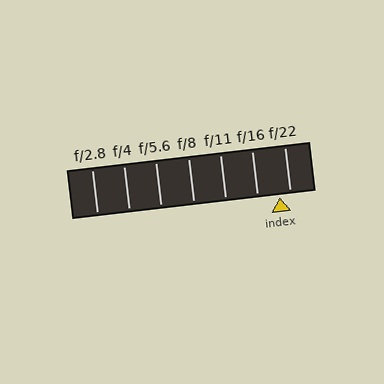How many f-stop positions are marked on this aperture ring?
There are 7 f-stop positions marked.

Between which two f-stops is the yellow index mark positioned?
The index mark is between f/16 and f/22.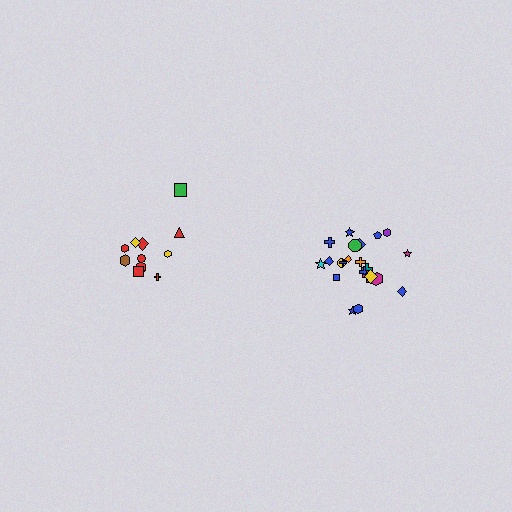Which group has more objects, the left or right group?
The right group.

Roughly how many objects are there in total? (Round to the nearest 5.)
Roughly 35 objects in total.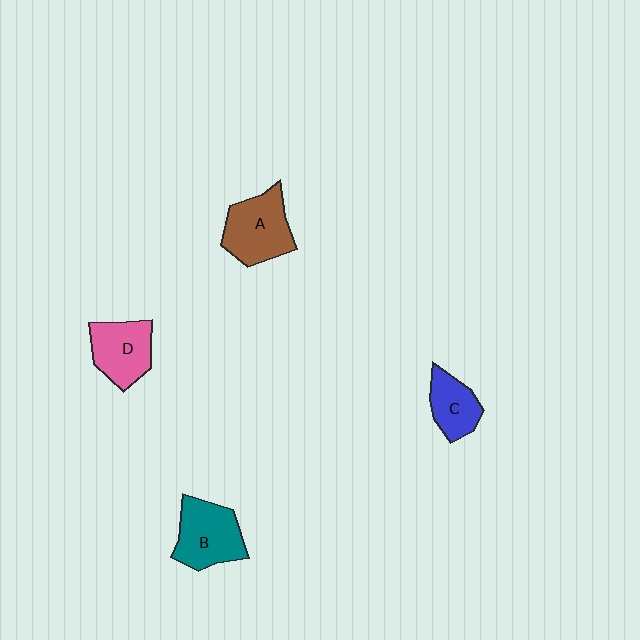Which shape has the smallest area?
Shape C (blue).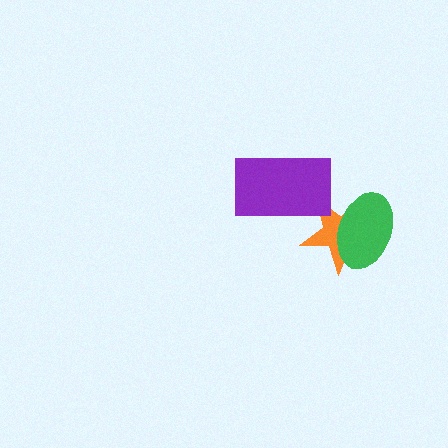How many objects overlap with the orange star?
2 objects overlap with the orange star.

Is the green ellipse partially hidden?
No, no other shape covers it.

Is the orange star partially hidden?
Yes, it is partially covered by another shape.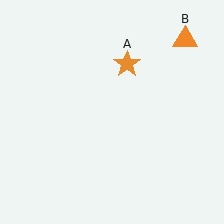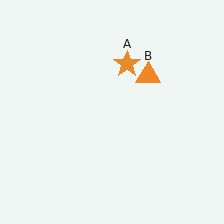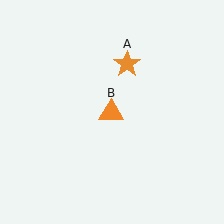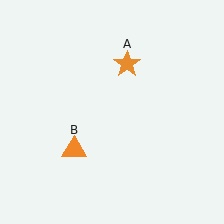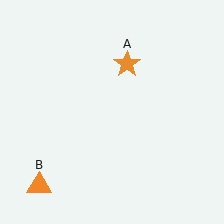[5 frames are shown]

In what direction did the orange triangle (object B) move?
The orange triangle (object B) moved down and to the left.